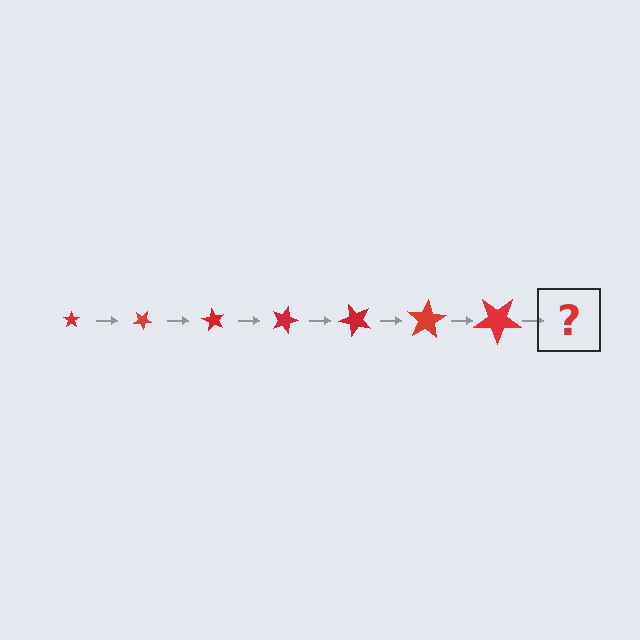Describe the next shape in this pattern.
It should be a star, larger than the previous one and rotated 210 degrees from the start.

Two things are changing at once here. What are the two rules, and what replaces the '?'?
The two rules are that the star grows larger each step and it rotates 30 degrees each step. The '?' should be a star, larger than the previous one and rotated 210 degrees from the start.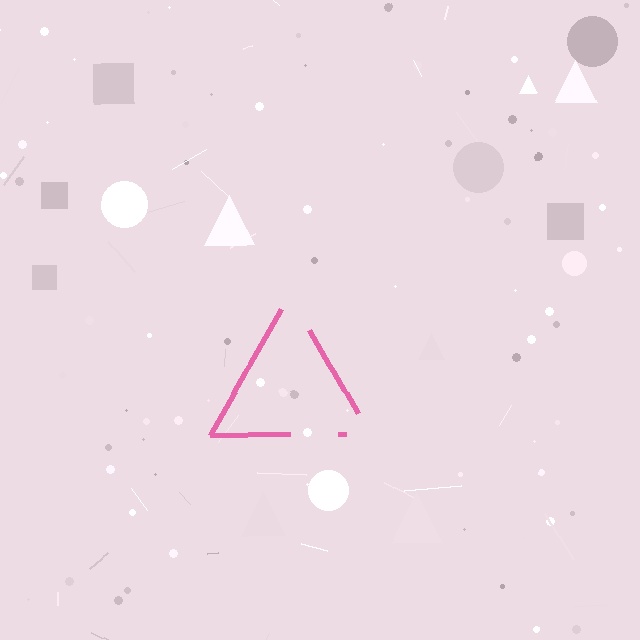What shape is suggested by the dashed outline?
The dashed outline suggests a triangle.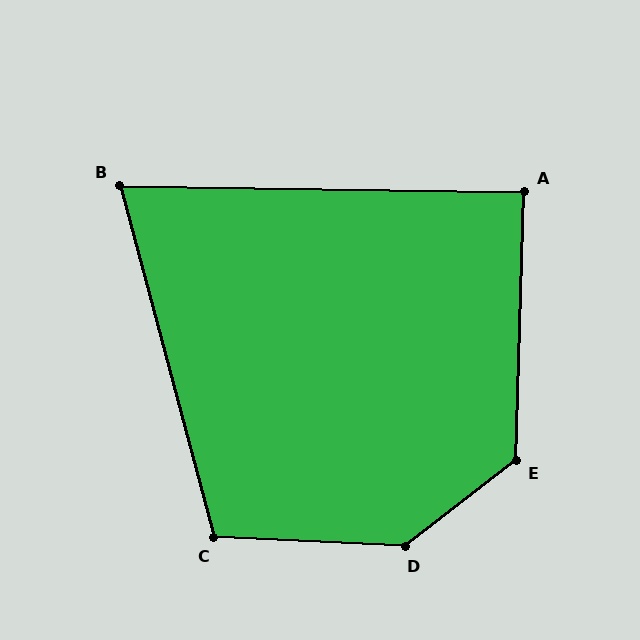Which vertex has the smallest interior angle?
B, at approximately 74 degrees.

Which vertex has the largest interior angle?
D, at approximately 140 degrees.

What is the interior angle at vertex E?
Approximately 129 degrees (obtuse).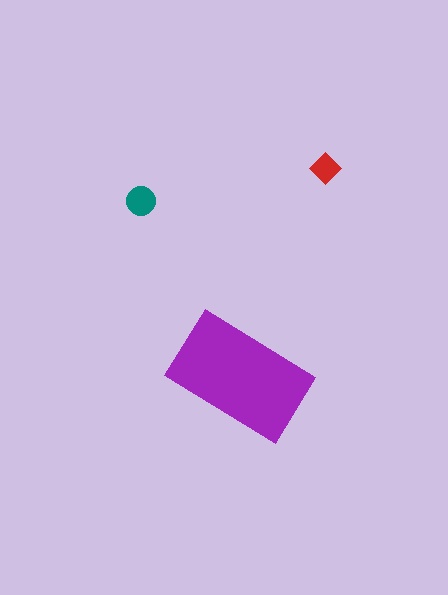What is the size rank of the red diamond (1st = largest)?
3rd.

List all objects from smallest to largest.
The red diamond, the teal circle, the purple rectangle.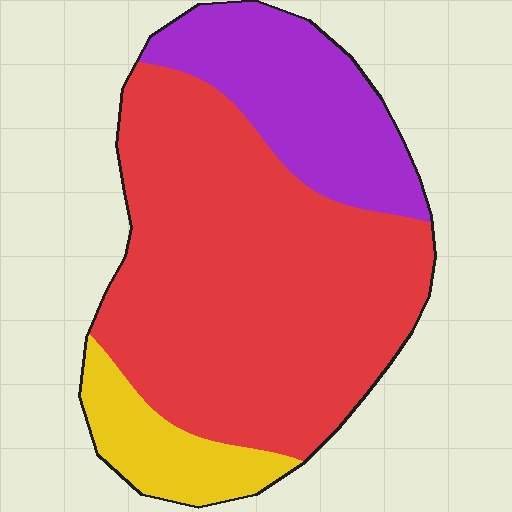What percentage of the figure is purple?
Purple covers roughly 25% of the figure.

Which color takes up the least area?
Yellow, at roughly 10%.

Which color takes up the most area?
Red, at roughly 65%.